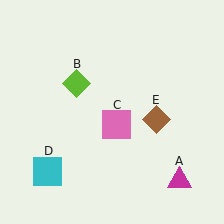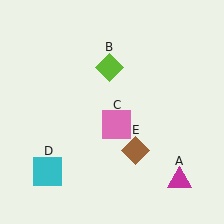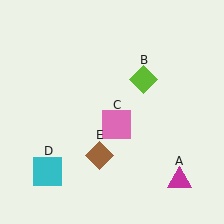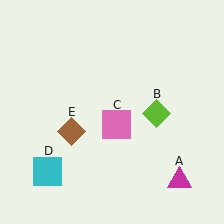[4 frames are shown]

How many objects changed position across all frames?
2 objects changed position: lime diamond (object B), brown diamond (object E).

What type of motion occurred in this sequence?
The lime diamond (object B), brown diamond (object E) rotated clockwise around the center of the scene.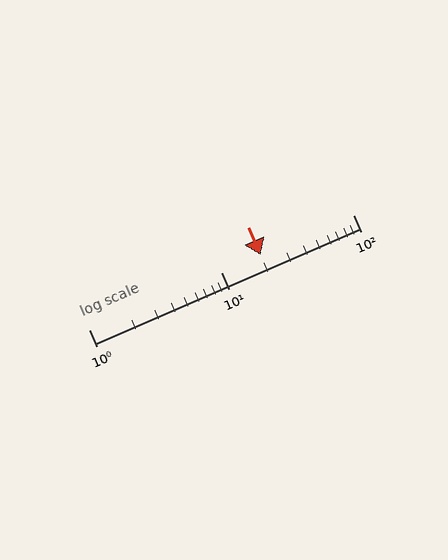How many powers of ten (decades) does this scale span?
The scale spans 2 decades, from 1 to 100.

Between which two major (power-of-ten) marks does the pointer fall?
The pointer is between 10 and 100.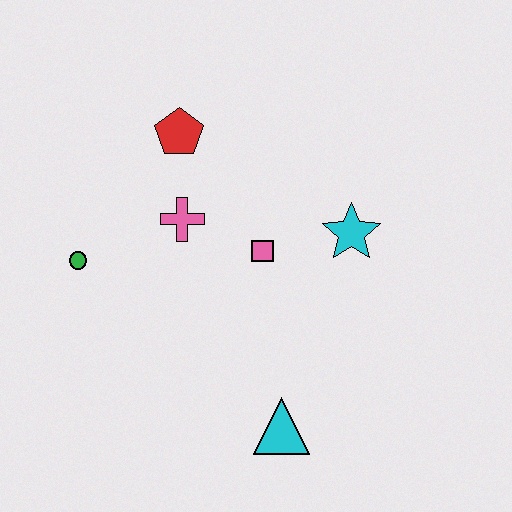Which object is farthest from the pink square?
The green circle is farthest from the pink square.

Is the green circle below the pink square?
Yes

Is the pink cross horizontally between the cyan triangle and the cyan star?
No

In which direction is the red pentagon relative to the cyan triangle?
The red pentagon is above the cyan triangle.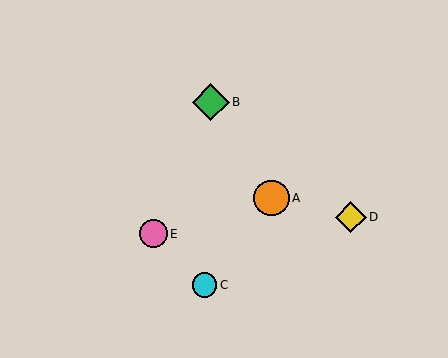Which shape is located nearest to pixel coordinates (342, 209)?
The yellow diamond (labeled D) at (351, 217) is nearest to that location.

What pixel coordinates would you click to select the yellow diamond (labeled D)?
Click at (351, 217) to select the yellow diamond D.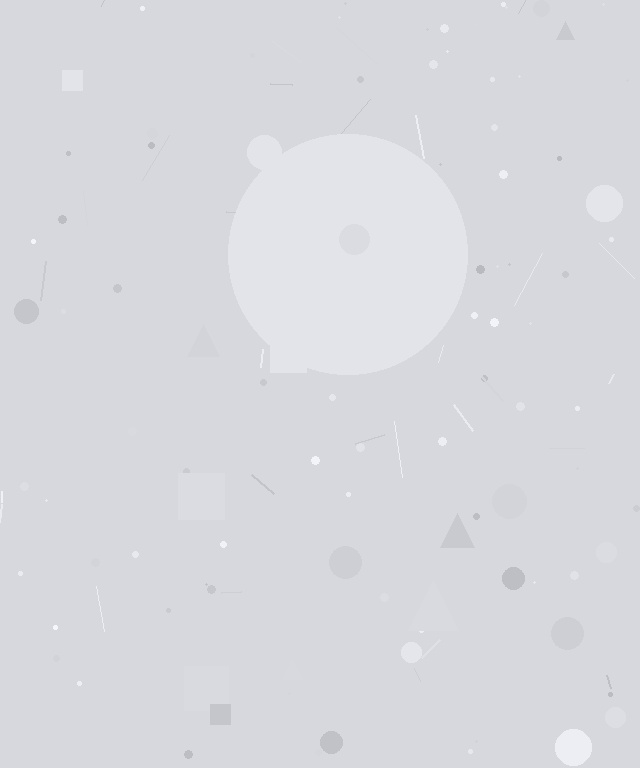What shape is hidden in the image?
A circle is hidden in the image.